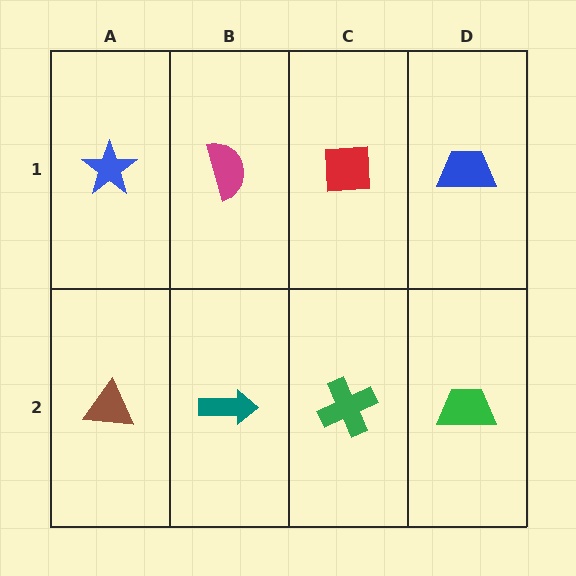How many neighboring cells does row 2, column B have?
3.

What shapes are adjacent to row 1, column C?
A green cross (row 2, column C), a magenta semicircle (row 1, column B), a blue trapezoid (row 1, column D).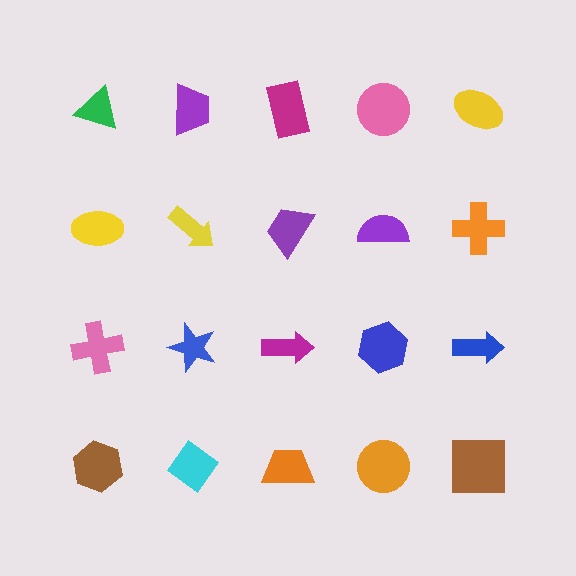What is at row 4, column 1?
A brown hexagon.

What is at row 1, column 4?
A pink circle.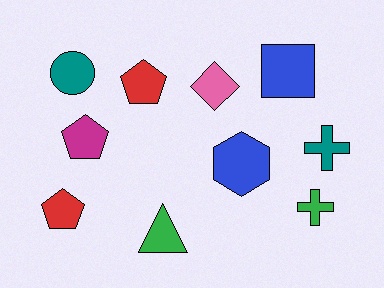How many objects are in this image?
There are 10 objects.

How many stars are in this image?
There are no stars.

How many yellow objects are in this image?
There are no yellow objects.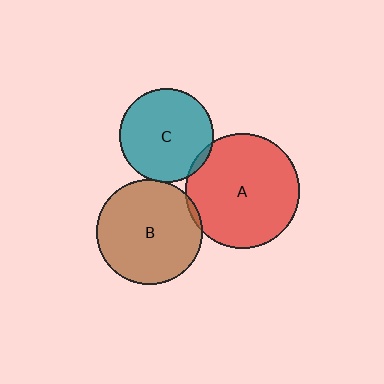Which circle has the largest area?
Circle A (red).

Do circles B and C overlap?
Yes.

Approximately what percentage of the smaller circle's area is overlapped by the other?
Approximately 5%.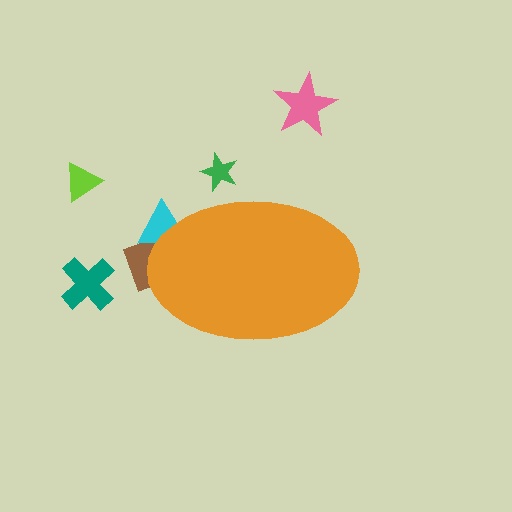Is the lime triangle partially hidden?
No, the lime triangle is fully visible.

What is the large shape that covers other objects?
An orange ellipse.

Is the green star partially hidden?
Yes, the green star is partially hidden behind the orange ellipse.